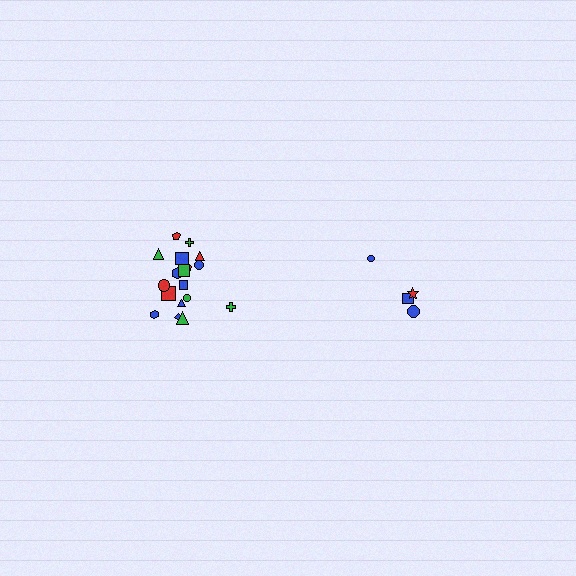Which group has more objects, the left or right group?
The left group.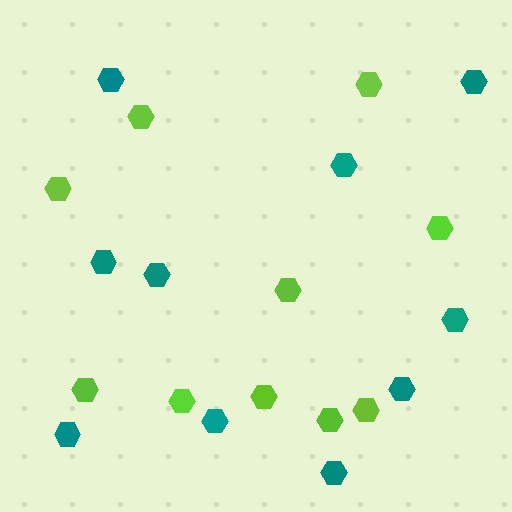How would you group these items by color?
There are 2 groups: one group of teal hexagons (10) and one group of lime hexagons (10).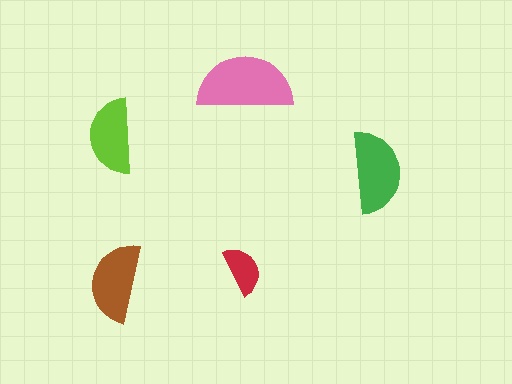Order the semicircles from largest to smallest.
the pink one, the green one, the brown one, the lime one, the red one.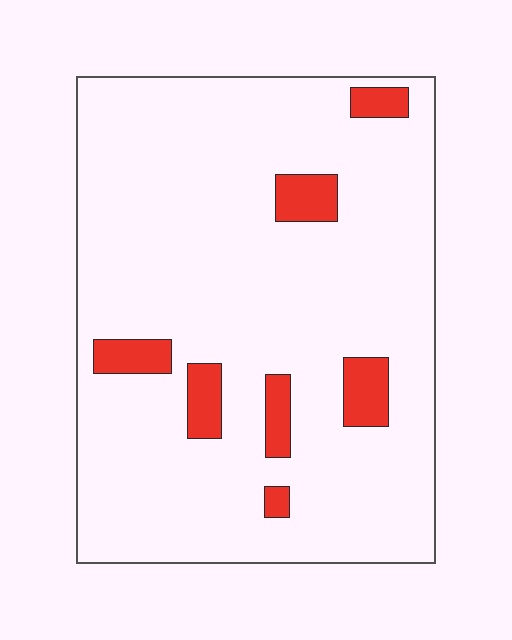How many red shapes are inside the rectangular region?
7.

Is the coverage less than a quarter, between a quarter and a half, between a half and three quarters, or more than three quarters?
Less than a quarter.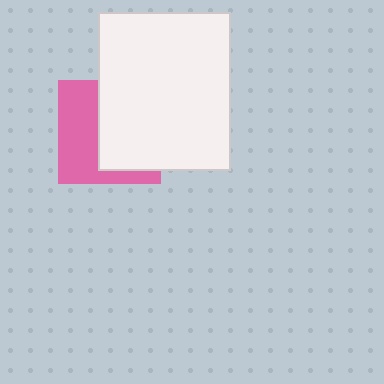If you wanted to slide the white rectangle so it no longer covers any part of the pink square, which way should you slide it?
Slide it right — that is the most direct way to separate the two shapes.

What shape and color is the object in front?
The object in front is a white rectangle.